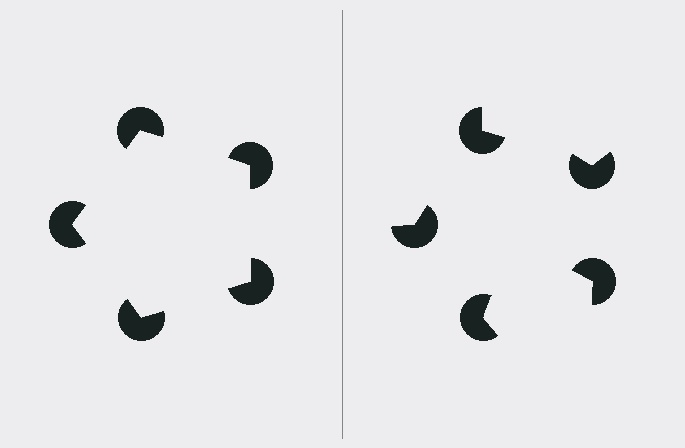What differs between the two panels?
The pac-man discs are positioned identically on both sides; only the wedge orientations differ. On the left they align to a pentagon; on the right they are misaligned.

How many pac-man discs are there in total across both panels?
10 — 5 on each side.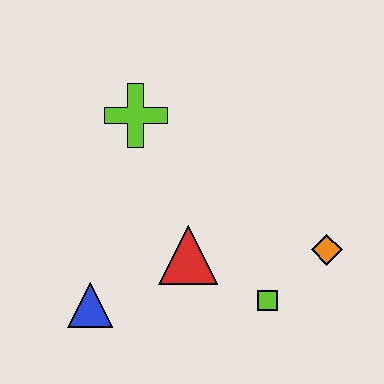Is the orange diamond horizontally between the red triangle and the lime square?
No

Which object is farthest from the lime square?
The lime cross is farthest from the lime square.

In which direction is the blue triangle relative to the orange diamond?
The blue triangle is to the left of the orange diamond.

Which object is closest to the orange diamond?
The lime square is closest to the orange diamond.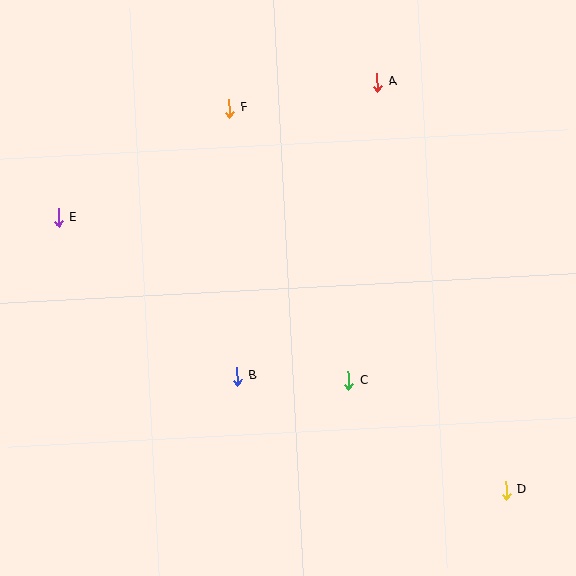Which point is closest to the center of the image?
Point B at (237, 376) is closest to the center.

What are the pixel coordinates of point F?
Point F is at (229, 108).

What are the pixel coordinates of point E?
Point E is at (58, 218).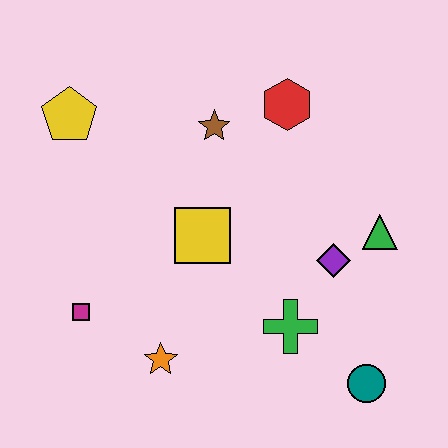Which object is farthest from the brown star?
The teal circle is farthest from the brown star.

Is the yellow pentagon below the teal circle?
No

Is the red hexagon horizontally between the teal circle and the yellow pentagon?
Yes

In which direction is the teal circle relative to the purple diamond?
The teal circle is below the purple diamond.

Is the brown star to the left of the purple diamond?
Yes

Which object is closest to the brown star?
The red hexagon is closest to the brown star.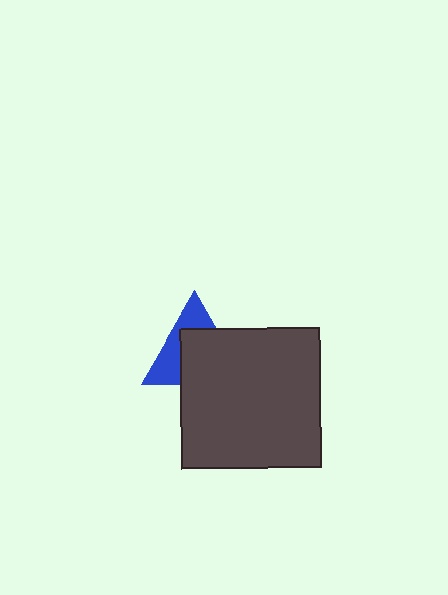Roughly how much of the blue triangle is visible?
A small part of it is visible (roughly 42%).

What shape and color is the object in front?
The object in front is a dark gray square.